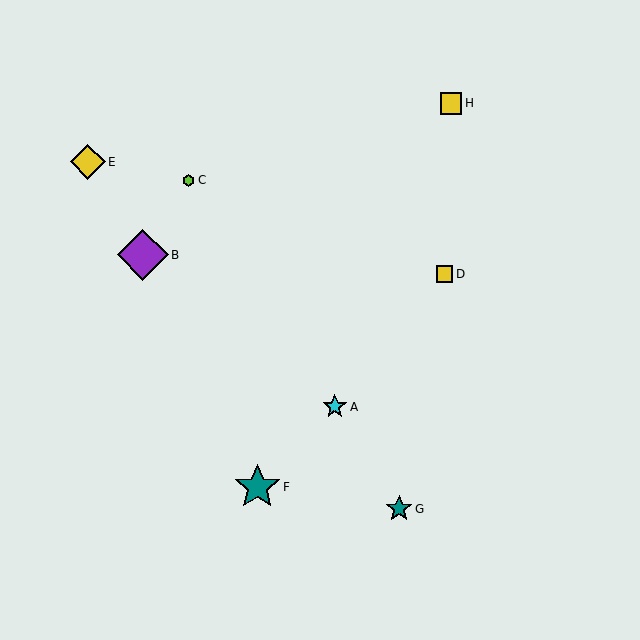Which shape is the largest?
The purple diamond (labeled B) is the largest.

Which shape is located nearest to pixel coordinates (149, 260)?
The purple diamond (labeled B) at (143, 255) is nearest to that location.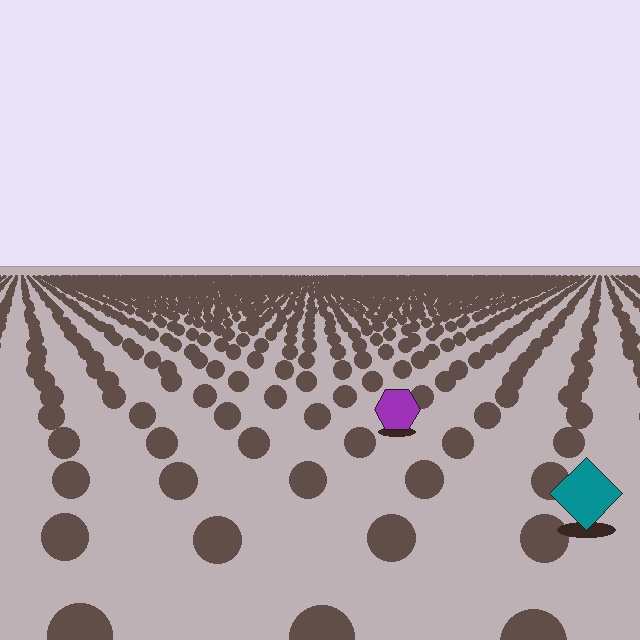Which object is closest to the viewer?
The teal diamond is closest. The texture marks near it are larger and more spread out.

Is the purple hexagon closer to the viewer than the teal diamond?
No. The teal diamond is closer — you can tell from the texture gradient: the ground texture is coarser near it.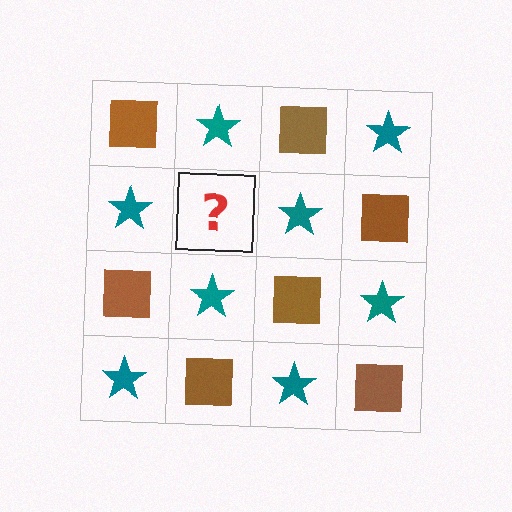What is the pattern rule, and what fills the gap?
The rule is that it alternates brown square and teal star in a checkerboard pattern. The gap should be filled with a brown square.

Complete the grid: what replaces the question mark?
The question mark should be replaced with a brown square.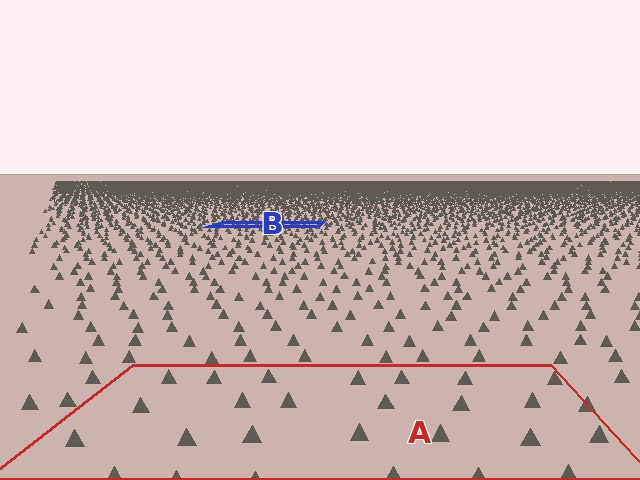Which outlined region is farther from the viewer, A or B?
Region B is farther from the viewer — the texture elements inside it appear smaller and more densely packed.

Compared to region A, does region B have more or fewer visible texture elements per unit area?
Region B has more texture elements per unit area — they are packed more densely because it is farther away.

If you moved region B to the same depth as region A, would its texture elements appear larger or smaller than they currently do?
They would appear larger. At a closer depth, the same texture elements are projected at a bigger on-screen size.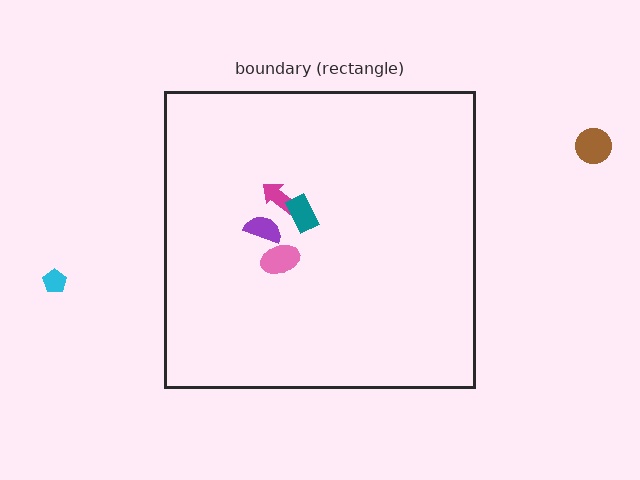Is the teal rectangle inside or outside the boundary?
Inside.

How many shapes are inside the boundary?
4 inside, 2 outside.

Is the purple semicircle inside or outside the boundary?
Inside.